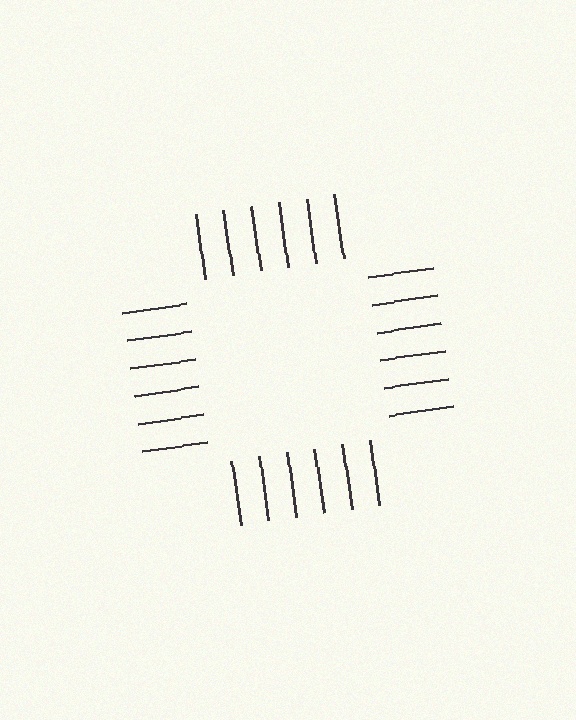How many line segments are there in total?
24 — 6 along each of the 4 edges.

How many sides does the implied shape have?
4 sides — the line-ends trace a square.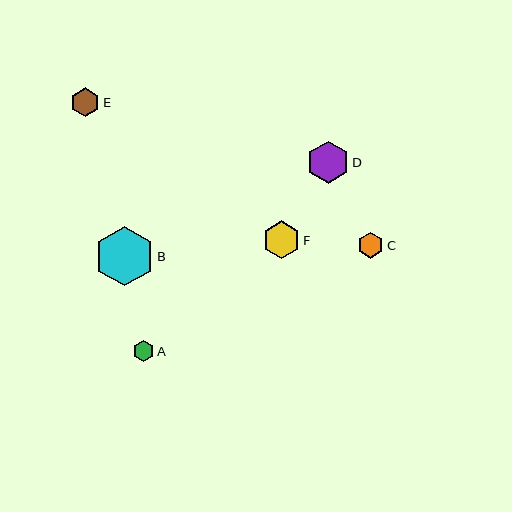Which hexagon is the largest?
Hexagon B is the largest with a size of approximately 59 pixels.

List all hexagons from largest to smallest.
From largest to smallest: B, D, F, E, C, A.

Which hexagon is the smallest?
Hexagon A is the smallest with a size of approximately 22 pixels.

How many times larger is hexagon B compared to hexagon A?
Hexagon B is approximately 2.7 times the size of hexagon A.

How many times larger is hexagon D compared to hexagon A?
Hexagon D is approximately 1.9 times the size of hexagon A.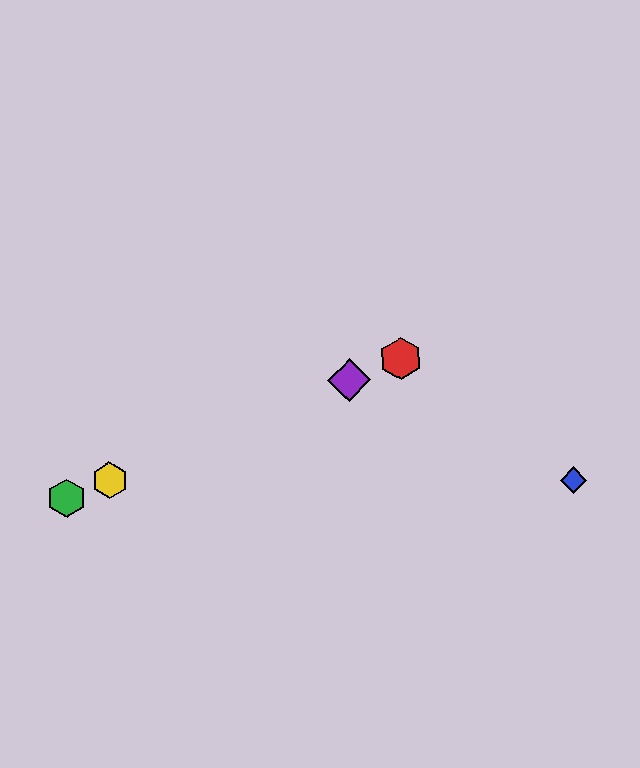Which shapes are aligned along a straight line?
The red hexagon, the green hexagon, the yellow hexagon, the purple diamond are aligned along a straight line.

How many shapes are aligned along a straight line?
4 shapes (the red hexagon, the green hexagon, the yellow hexagon, the purple diamond) are aligned along a straight line.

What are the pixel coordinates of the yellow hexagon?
The yellow hexagon is at (110, 480).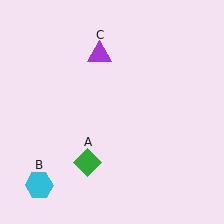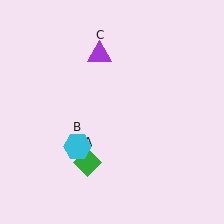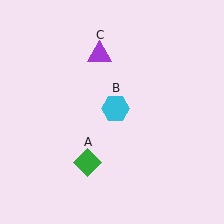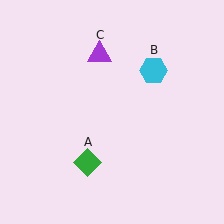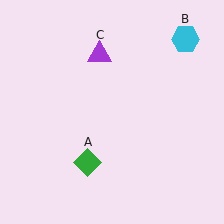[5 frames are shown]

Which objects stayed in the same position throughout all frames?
Green diamond (object A) and purple triangle (object C) remained stationary.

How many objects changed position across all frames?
1 object changed position: cyan hexagon (object B).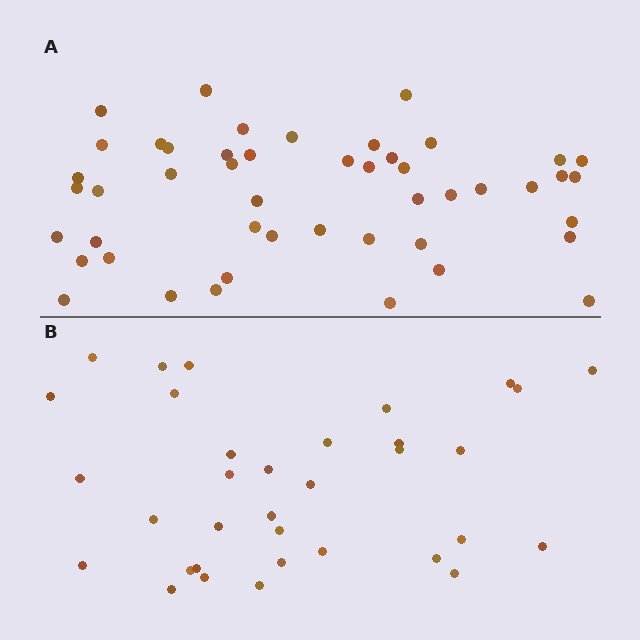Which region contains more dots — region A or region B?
Region A (the top region) has more dots.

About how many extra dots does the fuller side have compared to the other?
Region A has approximately 15 more dots than region B.